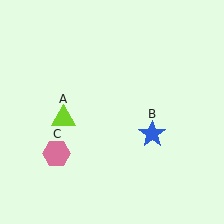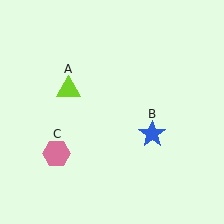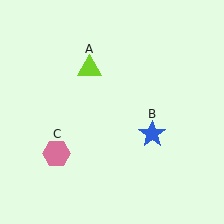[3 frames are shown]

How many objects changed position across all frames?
1 object changed position: lime triangle (object A).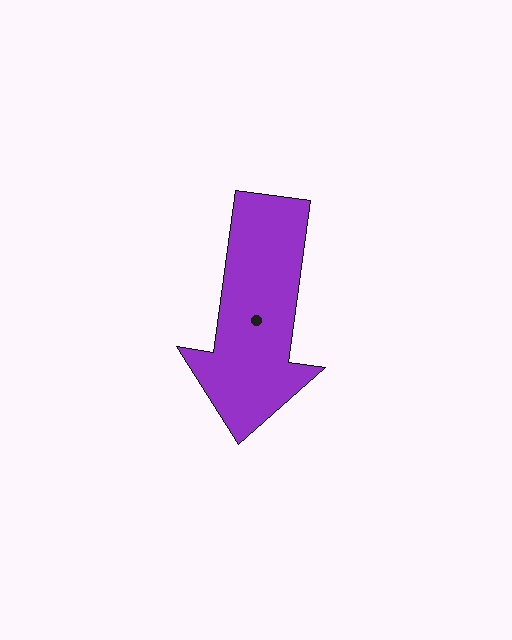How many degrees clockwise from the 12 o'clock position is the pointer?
Approximately 188 degrees.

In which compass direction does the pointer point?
South.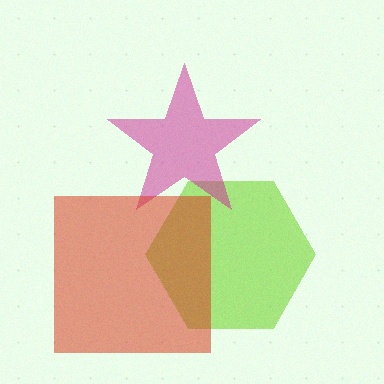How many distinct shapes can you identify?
There are 3 distinct shapes: a lime hexagon, a magenta star, a red square.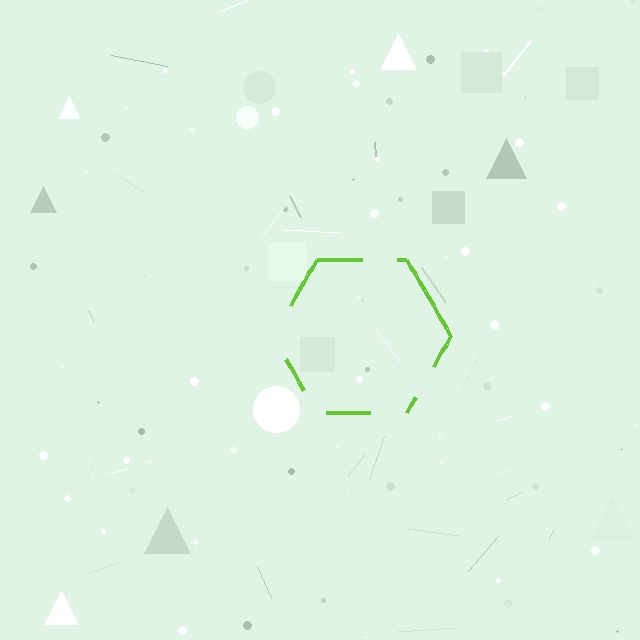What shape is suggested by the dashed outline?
The dashed outline suggests a hexagon.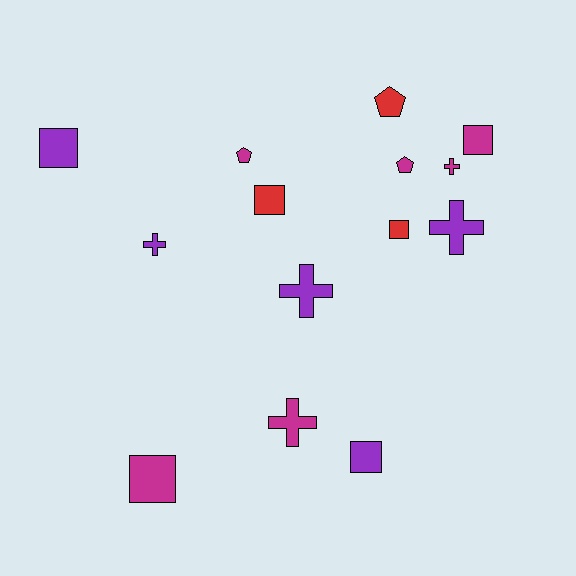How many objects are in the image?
There are 14 objects.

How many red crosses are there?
There are no red crosses.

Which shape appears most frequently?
Square, with 6 objects.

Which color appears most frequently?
Magenta, with 6 objects.